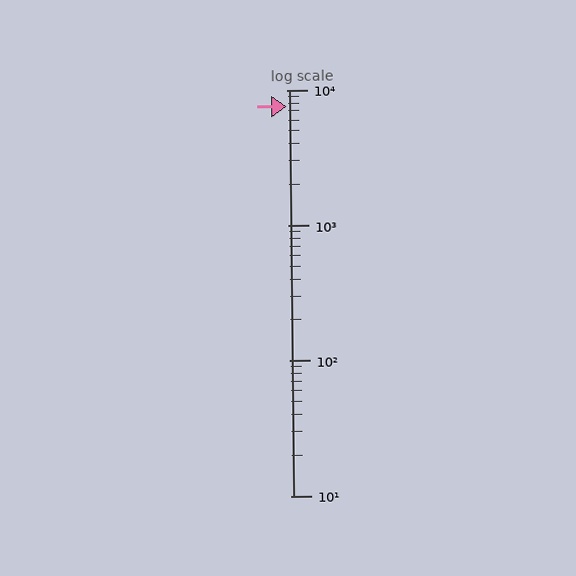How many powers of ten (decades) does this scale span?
The scale spans 3 decades, from 10 to 10000.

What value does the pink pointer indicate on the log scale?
The pointer indicates approximately 7500.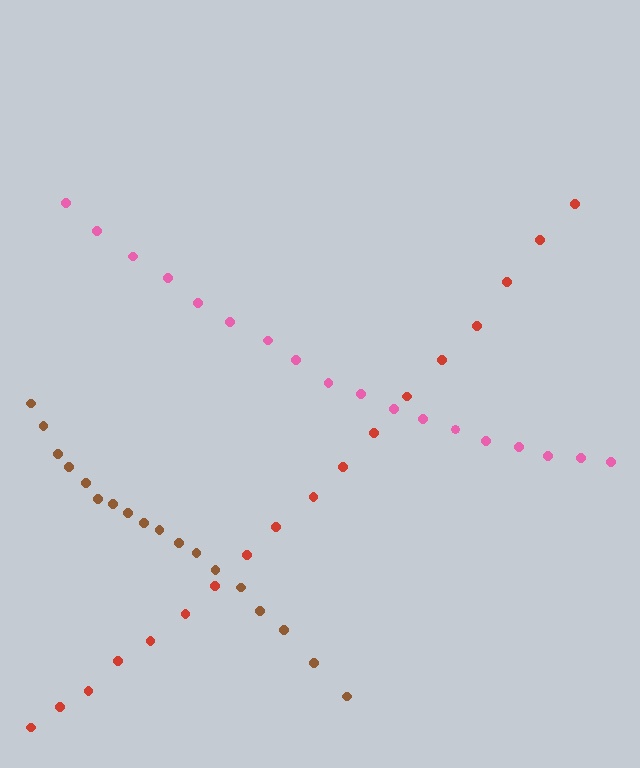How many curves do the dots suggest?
There are 3 distinct paths.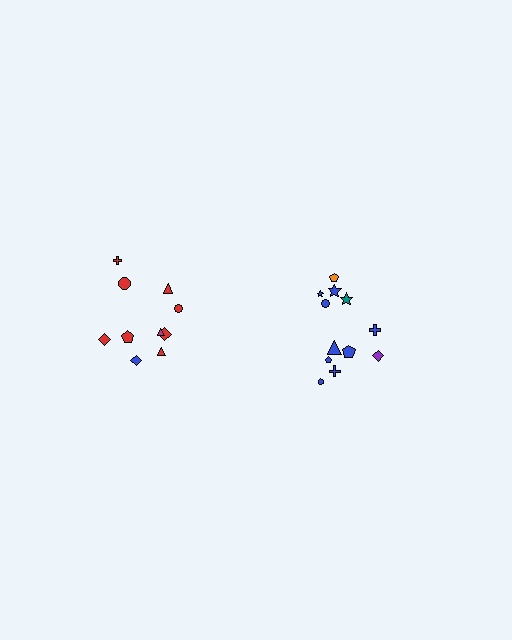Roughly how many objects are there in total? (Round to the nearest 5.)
Roughly 20 objects in total.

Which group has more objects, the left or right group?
The right group.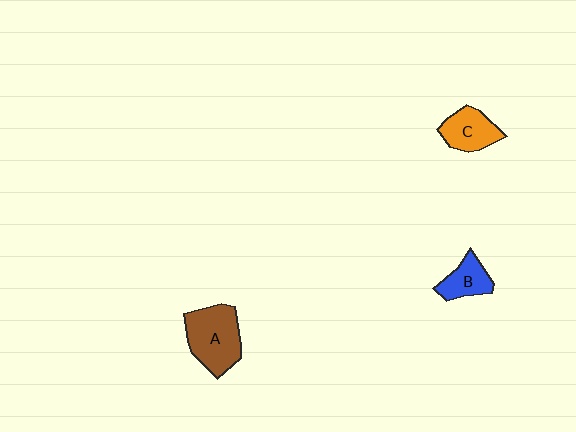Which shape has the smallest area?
Shape B (blue).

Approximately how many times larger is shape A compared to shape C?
Approximately 1.5 times.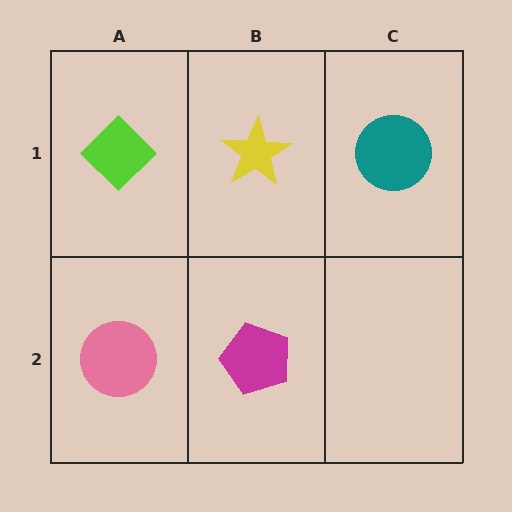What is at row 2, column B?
A magenta pentagon.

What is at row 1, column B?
A yellow star.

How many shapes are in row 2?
2 shapes.